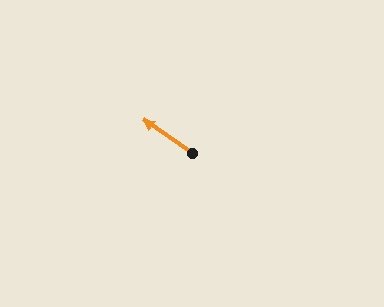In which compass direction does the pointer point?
Northwest.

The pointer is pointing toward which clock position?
Roughly 10 o'clock.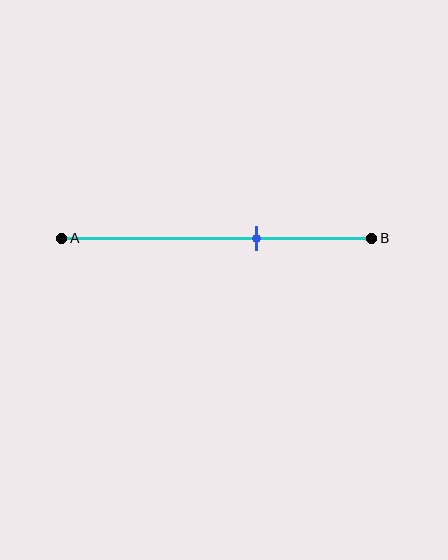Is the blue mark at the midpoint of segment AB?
No, the mark is at about 65% from A, not at the 50% midpoint.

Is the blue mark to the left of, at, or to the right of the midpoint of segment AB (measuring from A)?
The blue mark is to the right of the midpoint of segment AB.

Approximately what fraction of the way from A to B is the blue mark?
The blue mark is approximately 65% of the way from A to B.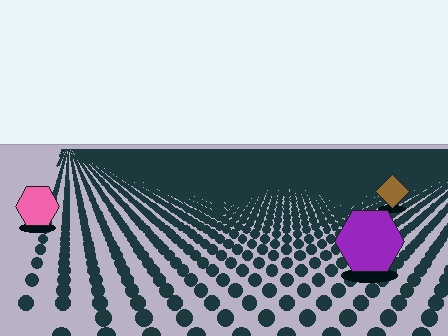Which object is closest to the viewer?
The purple hexagon is closest. The texture marks near it are larger and more spread out.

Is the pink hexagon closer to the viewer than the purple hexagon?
No. The purple hexagon is closer — you can tell from the texture gradient: the ground texture is coarser near it.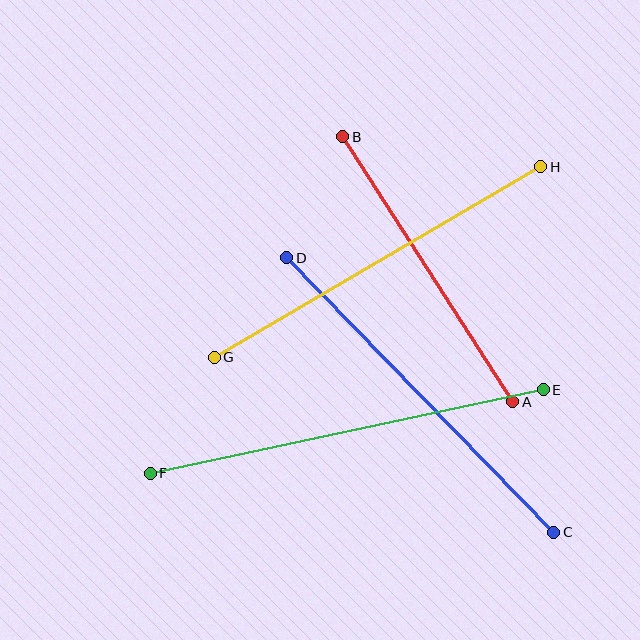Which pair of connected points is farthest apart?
Points E and F are farthest apart.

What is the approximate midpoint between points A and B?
The midpoint is at approximately (428, 269) pixels.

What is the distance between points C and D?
The distance is approximately 383 pixels.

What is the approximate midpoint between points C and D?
The midpoint is at approximately (420, 395) pixels.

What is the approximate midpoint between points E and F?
The midpoint is at approximately (347, 431) pixels.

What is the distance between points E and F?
The distance is approximately 402 pixels.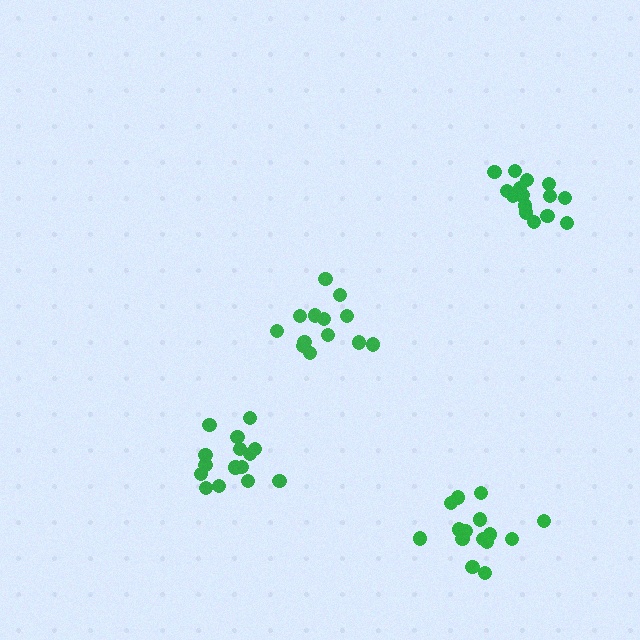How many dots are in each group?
Group 1: 15 dots, Group 2: 13 dots, Group 3: 15 dots, Group 4: 17 dots (60 total).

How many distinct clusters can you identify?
There are 4 distinct clusters.